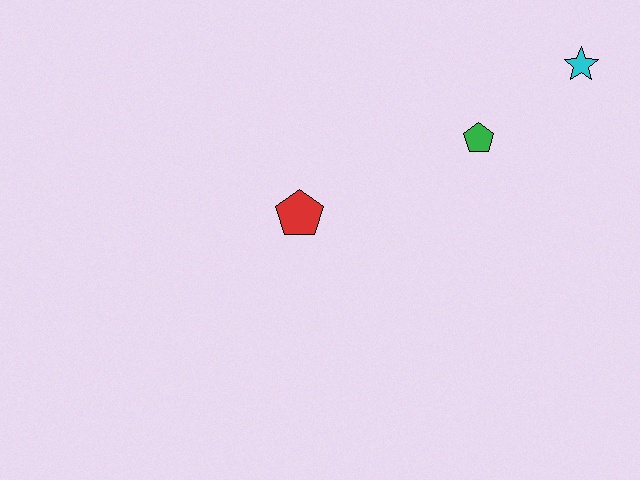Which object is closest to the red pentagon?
The green pentagon is closest to the red pentagon.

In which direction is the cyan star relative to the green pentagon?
The cyan star is to the right of the green pentagon.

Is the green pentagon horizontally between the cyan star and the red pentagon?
Yes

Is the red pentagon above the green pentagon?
No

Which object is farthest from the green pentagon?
The red pentagon is farthest from the green pentagon.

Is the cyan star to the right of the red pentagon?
Yes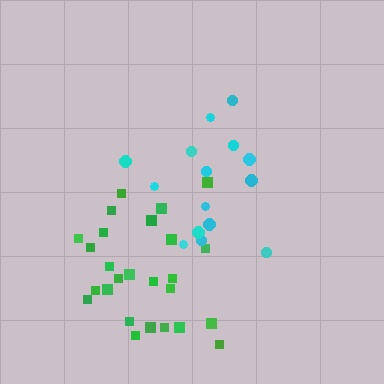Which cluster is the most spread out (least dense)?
Cyan.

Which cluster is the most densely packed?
Green.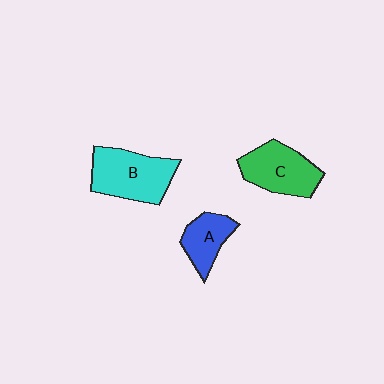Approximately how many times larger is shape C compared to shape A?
Approximately 1.5 times.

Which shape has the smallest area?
Shape A (blue).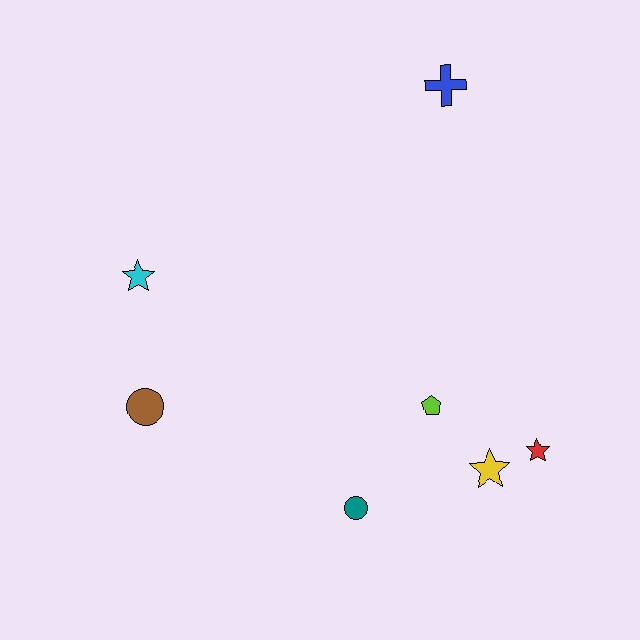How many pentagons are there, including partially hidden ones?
There is 1 pentagon.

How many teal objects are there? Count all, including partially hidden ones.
There is 1 teal object.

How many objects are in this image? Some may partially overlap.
There are 7 objects.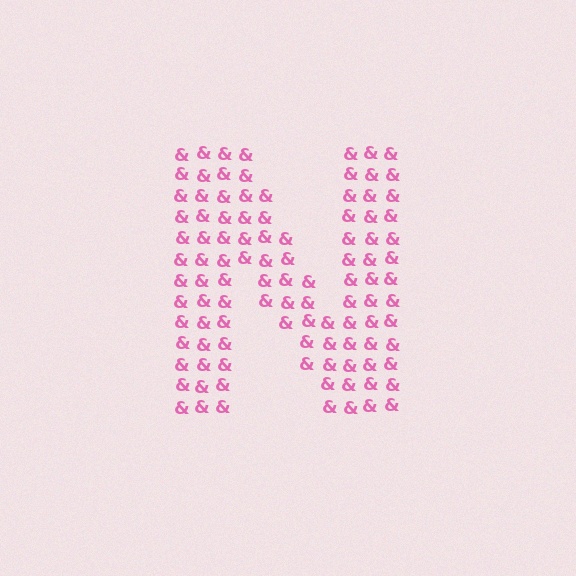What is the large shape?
The large shape is the letter N.